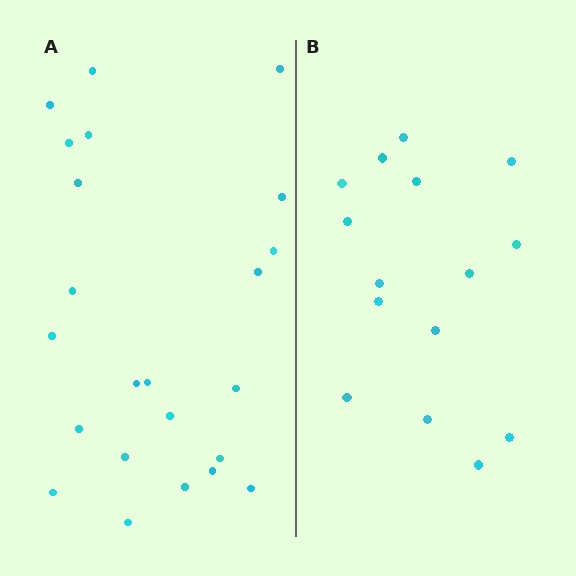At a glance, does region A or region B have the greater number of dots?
Region A (the left region) has more dots.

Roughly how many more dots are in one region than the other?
Region A has roughly 8 or so more dots than region B.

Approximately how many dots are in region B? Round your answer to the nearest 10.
About 20 dots. (The exact count is 15, which rounds to 20.)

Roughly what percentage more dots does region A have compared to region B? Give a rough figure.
About 55% more.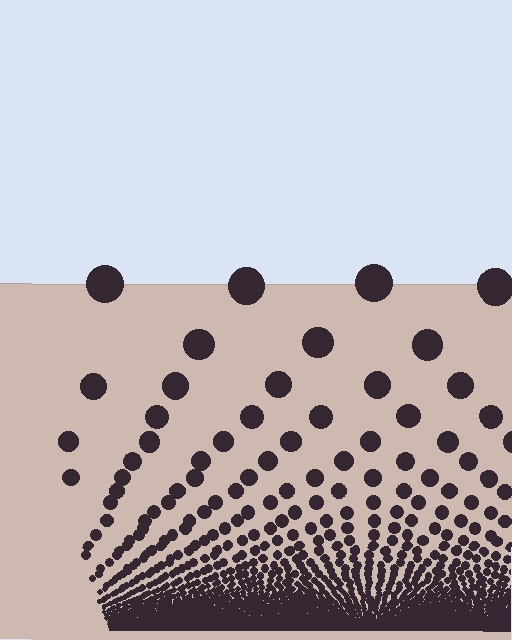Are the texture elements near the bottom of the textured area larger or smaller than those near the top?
Smaller. The gradient is inverted — elements near the bottom are smaller and denser.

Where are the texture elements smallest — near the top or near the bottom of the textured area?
Near the bottom.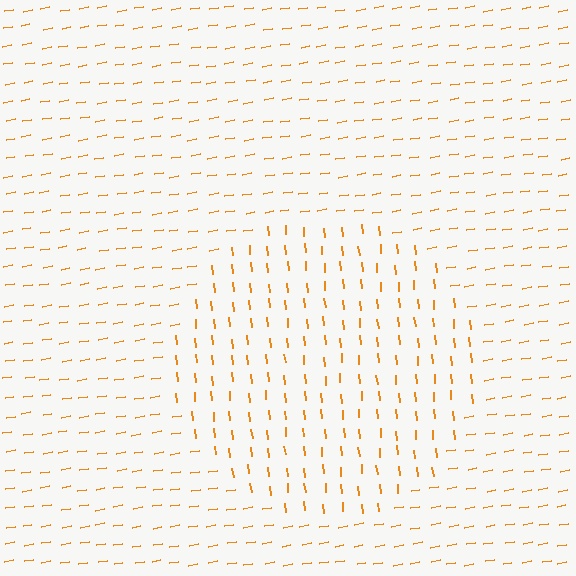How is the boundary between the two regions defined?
The boundary is defined purely by a change in line orientation (approximately 86 degrees difference). All lines are the same color and thickness.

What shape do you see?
I see a circle.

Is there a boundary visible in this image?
Yes, there is a texture boundary formed by a change in line orientation.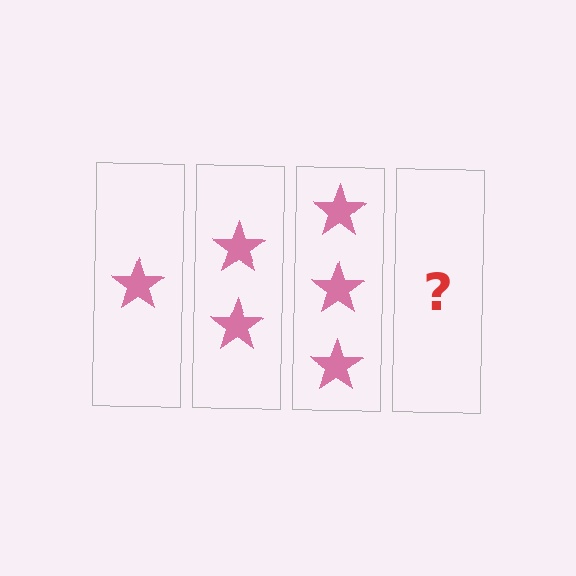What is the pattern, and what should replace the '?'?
The pattern is that each step adds one more star. The '?' should be 4 stars.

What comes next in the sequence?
The next element should be 4 stars.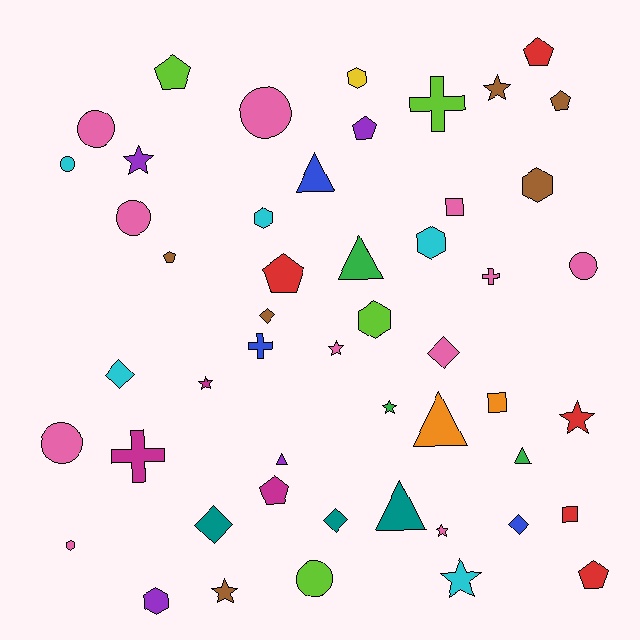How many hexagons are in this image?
There are 7 hexagons.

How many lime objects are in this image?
There are 4 lime objects.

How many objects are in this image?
There are 50 objects.